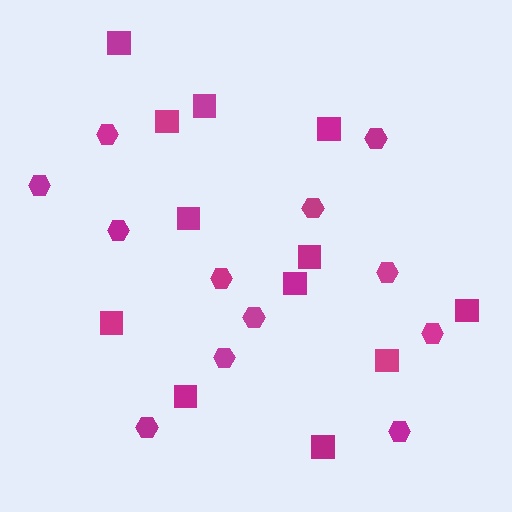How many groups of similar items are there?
There are 2 groups: one group of squares (12) and one group of hexagons (12).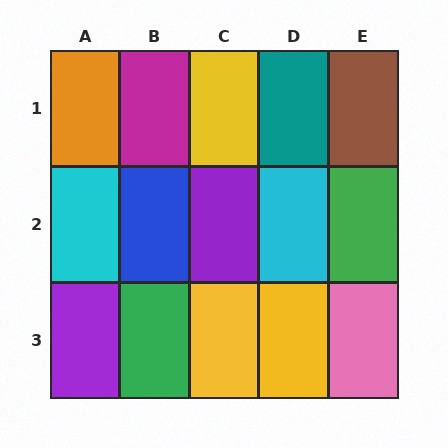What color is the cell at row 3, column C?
Yellow.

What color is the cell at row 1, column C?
Yellow.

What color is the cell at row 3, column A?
Purple.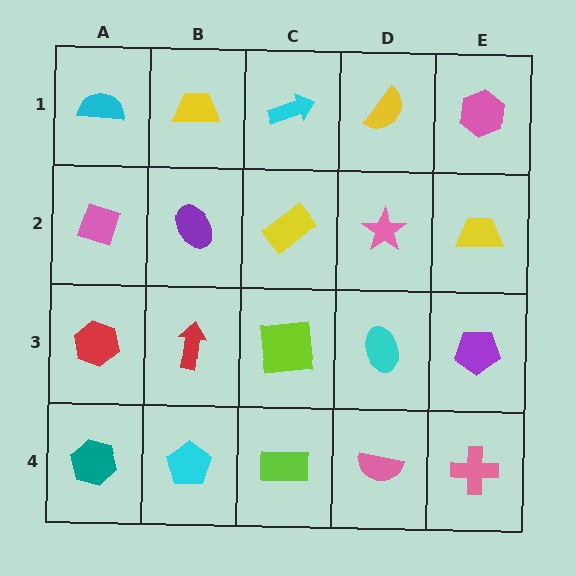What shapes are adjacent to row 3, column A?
A pink diamond (row 2, column A), a teal hexagon (row 4, column A), a red arrow (row 3, column B).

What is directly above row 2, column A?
A cyan semicircle.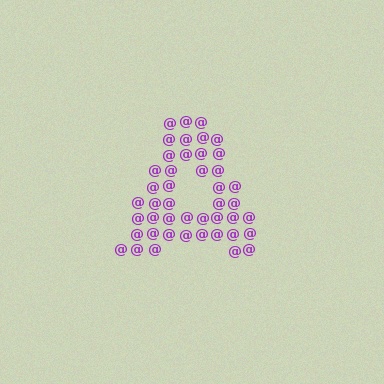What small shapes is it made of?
It is made of small at signs.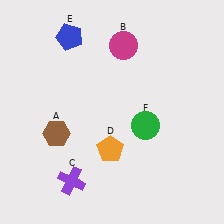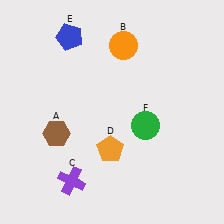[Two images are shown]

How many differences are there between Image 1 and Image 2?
There is 1 difference between the two images.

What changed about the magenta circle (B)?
In Image 1, B is magenta. In Image 2, it changed to orange.